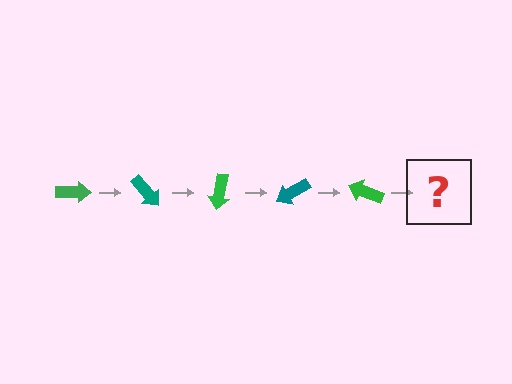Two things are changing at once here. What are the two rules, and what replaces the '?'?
The two rules are that it rotates 50 degrees each step and the color cycles through green and teal. The '?' should be a teal arrow, rotated 250 degrees from the start.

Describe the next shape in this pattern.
It should be a teal arrow, rotated 250 degrees from the start.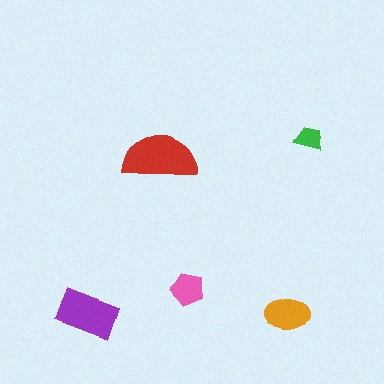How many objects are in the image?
There are 5 objects in the image.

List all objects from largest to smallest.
The red semicircle, the purple rectangle, the orange ellipse, the pink pentagon, the green trapezoid.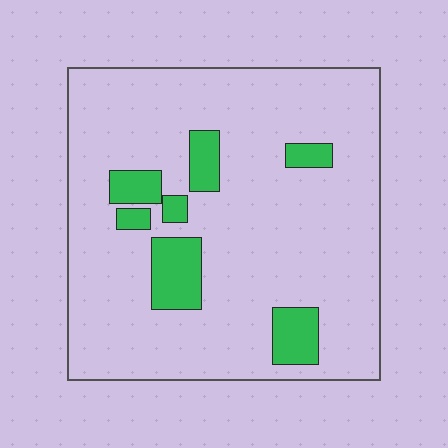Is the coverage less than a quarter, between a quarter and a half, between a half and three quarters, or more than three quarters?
Less than a quarter.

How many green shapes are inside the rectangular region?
7.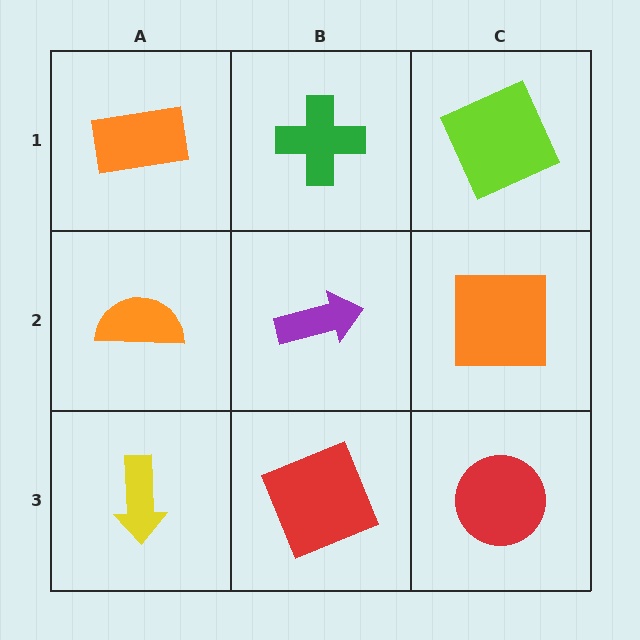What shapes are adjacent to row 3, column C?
An orange square (row 2, column C), a red square (row 3, column B).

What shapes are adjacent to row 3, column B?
A purple arrow (row 2, column B), a yellow arrow (row 3, column A), a red circle (row 3, column C).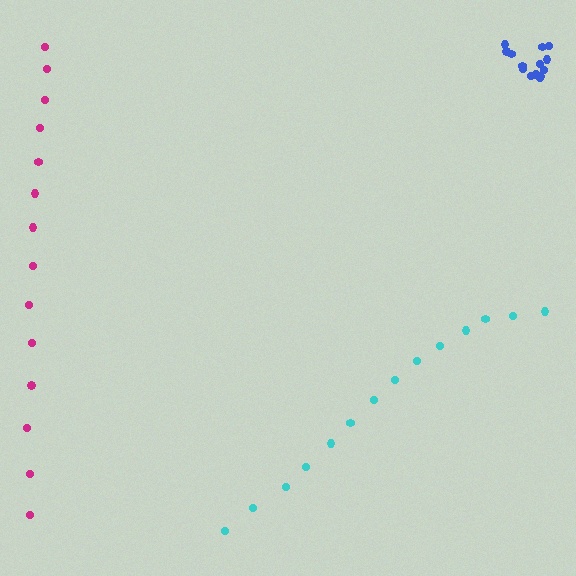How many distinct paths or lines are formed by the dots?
There are 3 distinct paths.